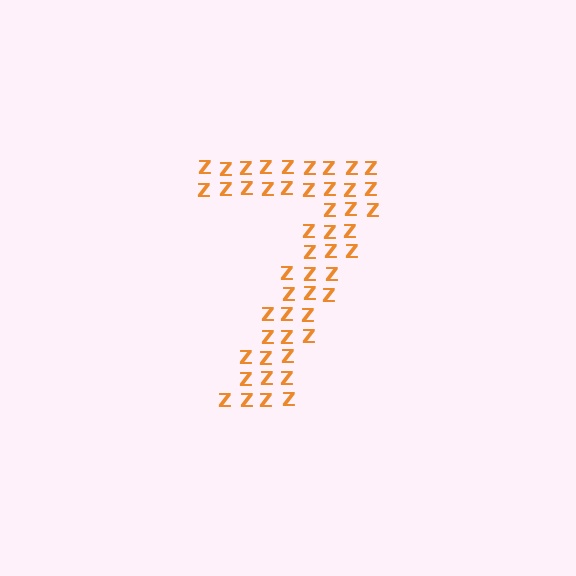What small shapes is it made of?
It is made of small letter Z's.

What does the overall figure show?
The overall figure shows the digit 7.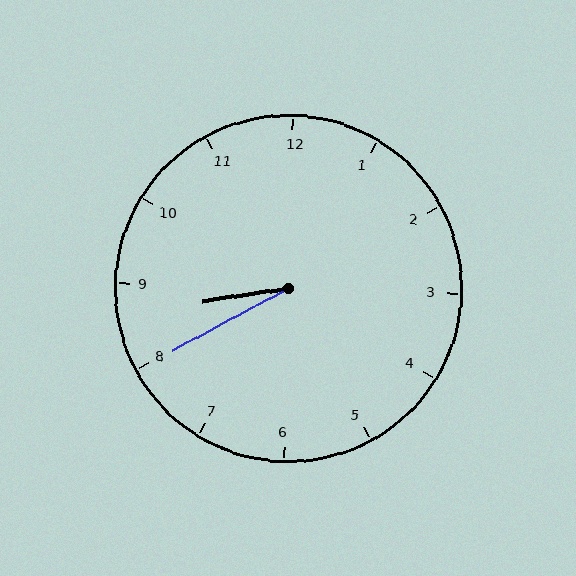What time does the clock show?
8:40.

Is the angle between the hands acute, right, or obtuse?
It is acute.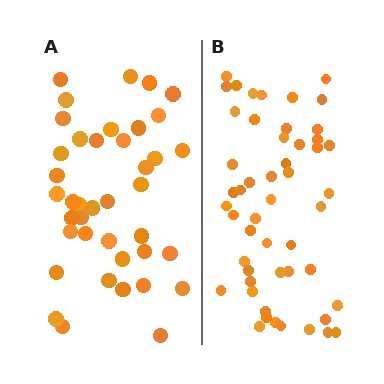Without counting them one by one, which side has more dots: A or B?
Region B (the right region) has more dots.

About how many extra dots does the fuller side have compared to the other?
Region B has roughly 12 or so more dots than region A.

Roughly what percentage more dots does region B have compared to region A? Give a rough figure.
About 30% more.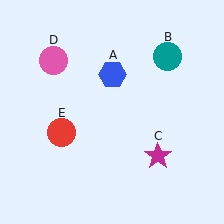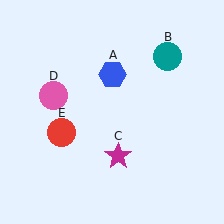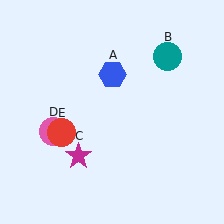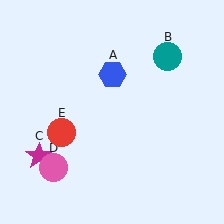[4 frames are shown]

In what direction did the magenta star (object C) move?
The magenta star (object C) moved left.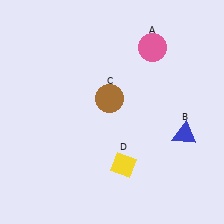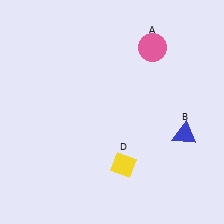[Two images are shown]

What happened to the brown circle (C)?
The brown circle (C) was removed in Image 2. It was in the top-left area of Image 1.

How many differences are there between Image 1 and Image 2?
There is 1 difference between the two images.